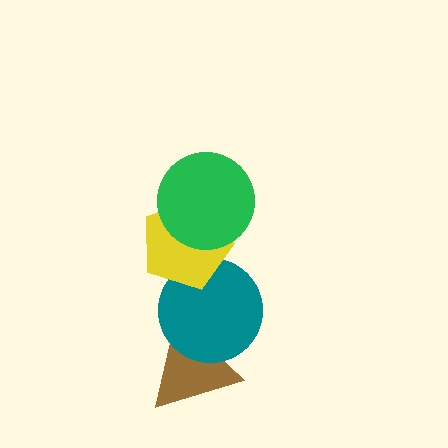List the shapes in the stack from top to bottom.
From top to bottom: the green circle, the yellow pentagon, the teal circle, the brown triangle.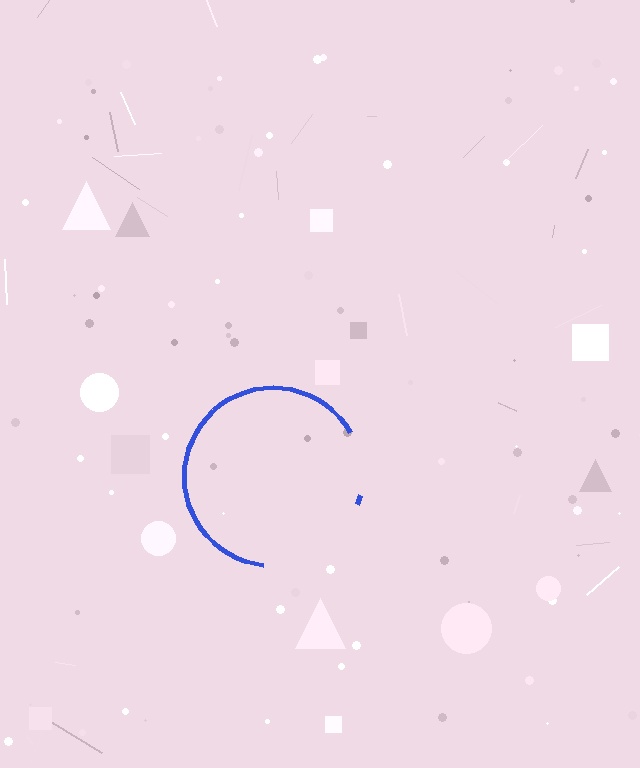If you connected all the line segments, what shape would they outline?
They would outline a circle.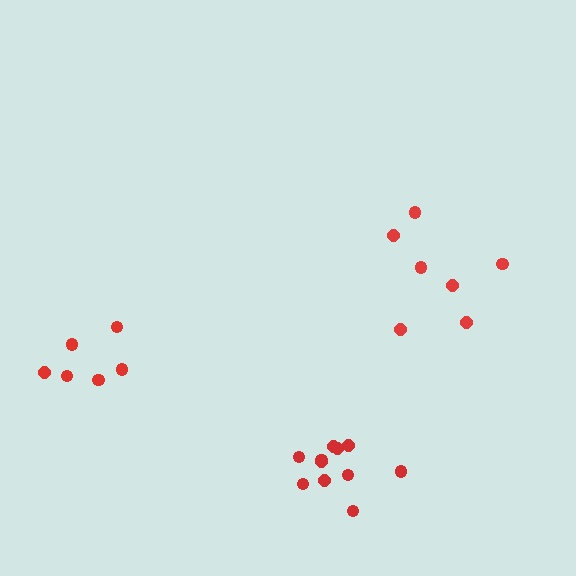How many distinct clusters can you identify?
There are 3 distinct clusters.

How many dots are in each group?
Group 1: 6 dots, Group 2: 11 dots, Group 3: 7 dots (24 total).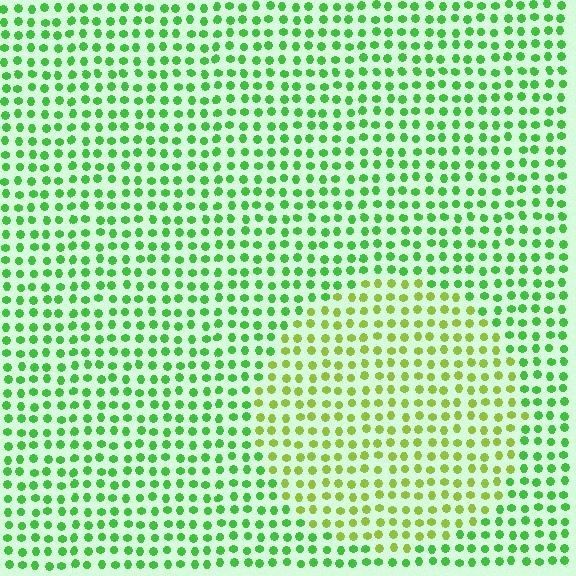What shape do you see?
I see a circle.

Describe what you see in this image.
The image is filled with small green elements in a uniform arrangement. A circle-shaped region is visible where the elements are tinted to a slightly different hue, forming a subtle color boundary.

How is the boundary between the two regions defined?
The boundary is defined purely by a slight shift in hue (about 37 degrees). Spacing, size, and orientation are identical on both sides.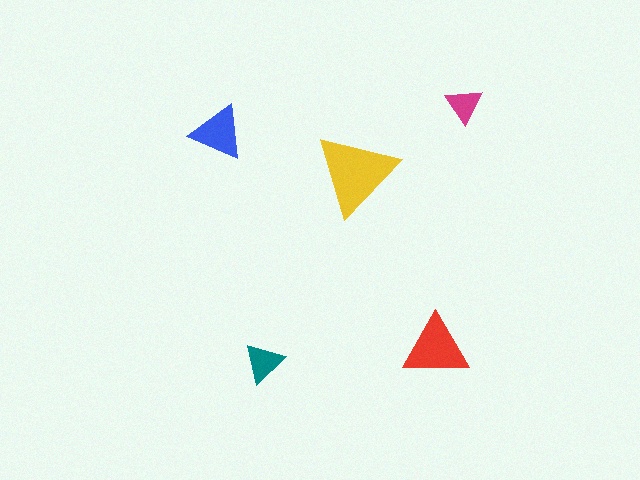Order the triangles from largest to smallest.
the yellow one, the red one, the blue one, the teal one, the magenta one.